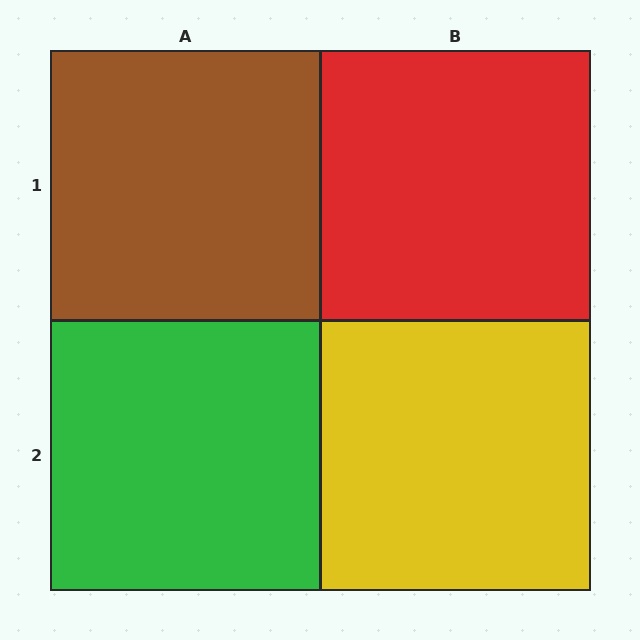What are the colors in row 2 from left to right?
Green, yellow.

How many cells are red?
1 cell is red.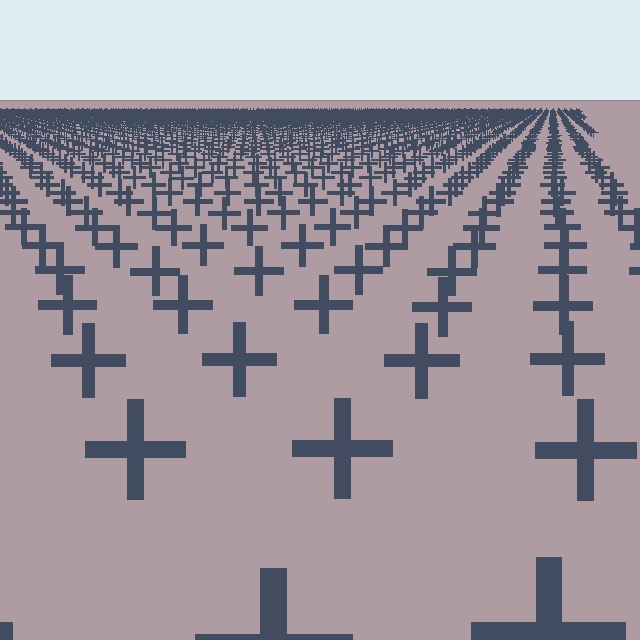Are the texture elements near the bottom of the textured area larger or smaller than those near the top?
Larger. Near the bottom, elements are closer to the viewer and appear at a bigger on-screen size.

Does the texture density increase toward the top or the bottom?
Density increases toward the top.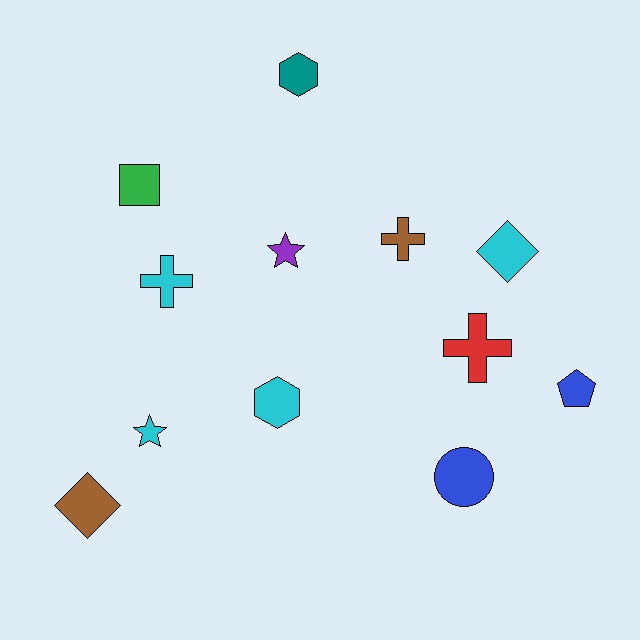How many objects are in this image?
There are 12 objects.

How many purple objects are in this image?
There is 1 purple object.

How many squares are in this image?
There is 1 square.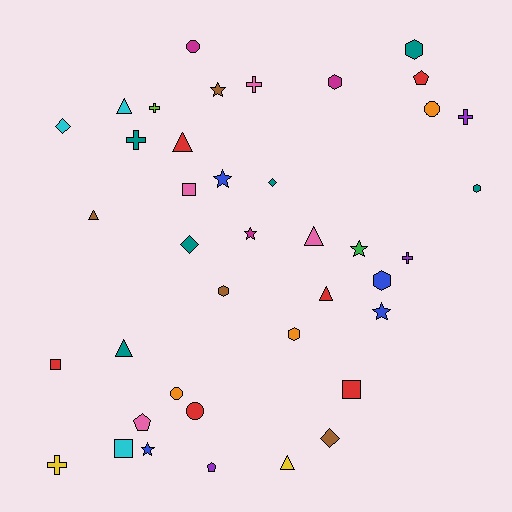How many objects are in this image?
There are 40 objects.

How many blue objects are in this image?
There are 4 blue objects.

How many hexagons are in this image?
There are 6 hexagons.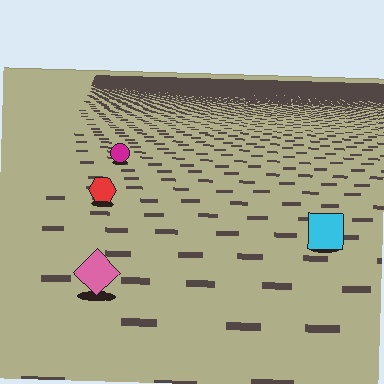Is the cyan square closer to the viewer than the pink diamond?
No. The pink diamond is closer — you can tell from the texture gradient: the ground texture is coarser near it.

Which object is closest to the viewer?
The pink diamond is closest. The texture marks near it are larger and more spread out.